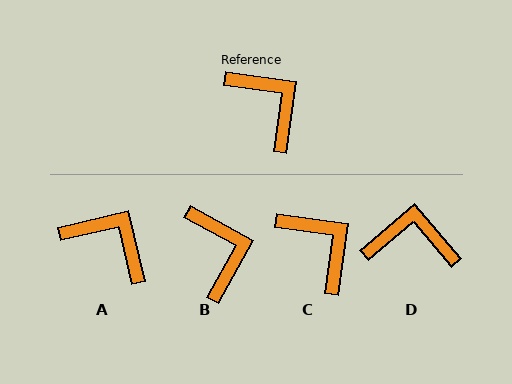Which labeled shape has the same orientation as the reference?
C.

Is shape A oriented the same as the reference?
No, it is off by about 21 degrees.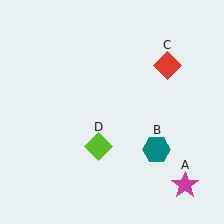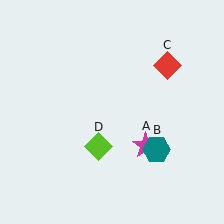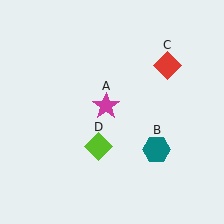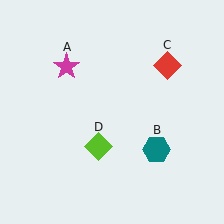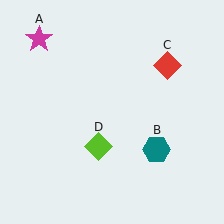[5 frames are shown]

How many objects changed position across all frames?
1 object changed position: magenta star (object A).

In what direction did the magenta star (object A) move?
The magenta star (object A) moved up and to the left.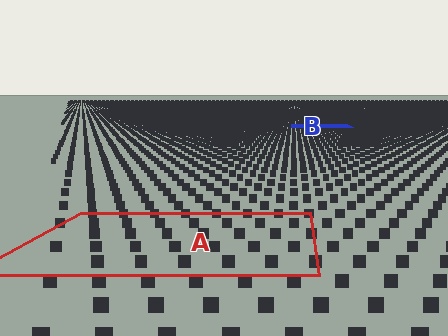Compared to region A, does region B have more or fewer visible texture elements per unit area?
Region B has more texture elements per unit area — they are packed more densely because it is farther away.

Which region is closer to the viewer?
Region A is closer. The texture elements there are larger and more spread out.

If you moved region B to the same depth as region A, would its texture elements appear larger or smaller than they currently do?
They would appear larger. At a closer depth, the same texture elements are projected at a bigger on-screen size.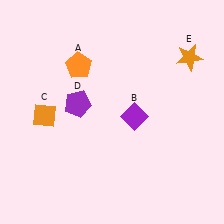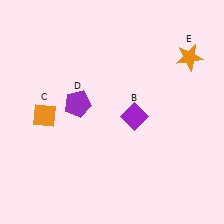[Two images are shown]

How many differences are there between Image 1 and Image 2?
There is 1 difference between the two images.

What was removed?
The orange pentagon (A) was removed in Image 2.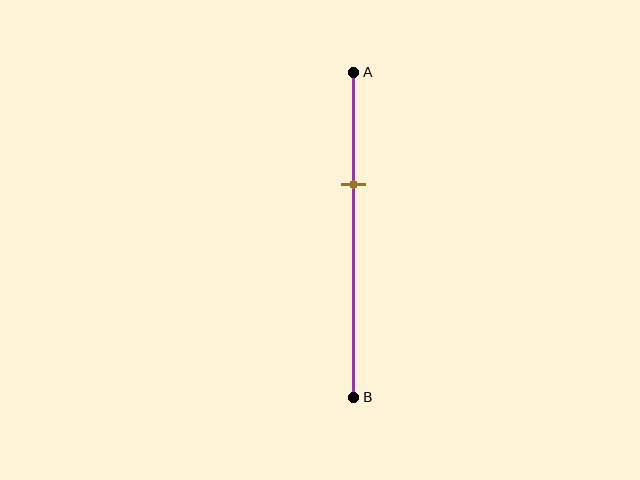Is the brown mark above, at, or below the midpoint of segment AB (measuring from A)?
The brown mark is above the midpoint of segment AB.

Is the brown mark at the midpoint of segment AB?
No, the mark is at about 35% from A, not at the 50% midpoint.